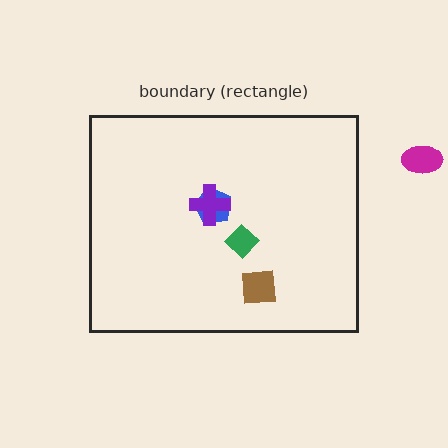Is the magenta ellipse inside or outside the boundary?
Outside.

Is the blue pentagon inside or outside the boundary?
Inside.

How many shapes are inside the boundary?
4 inside, 1 outside.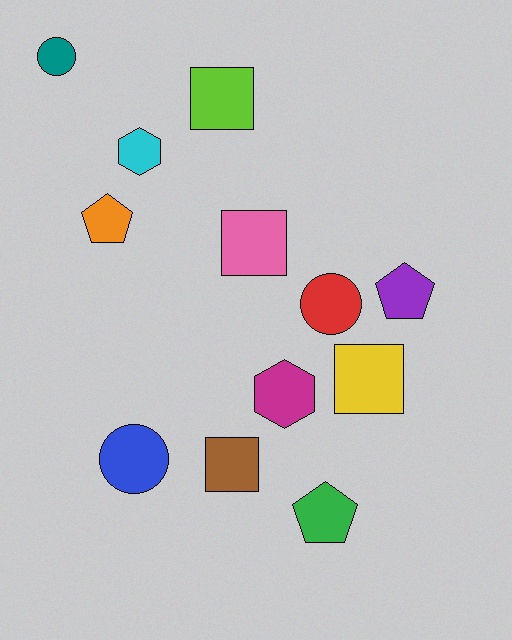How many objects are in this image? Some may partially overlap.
There are 12 objects.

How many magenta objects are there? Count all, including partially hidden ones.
There is 1 magenta object.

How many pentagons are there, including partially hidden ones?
There are 3 pentagons.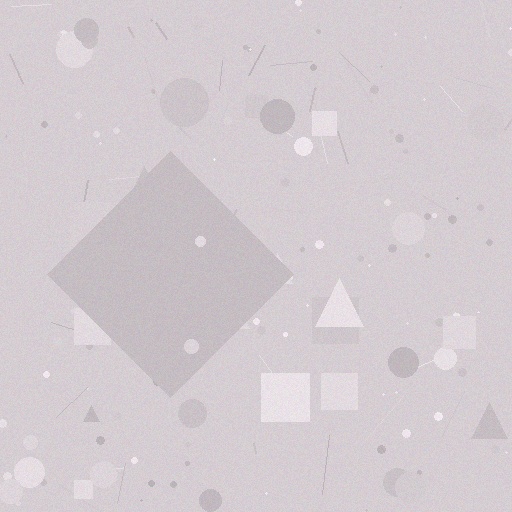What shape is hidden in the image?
A diamond is hidden in the image.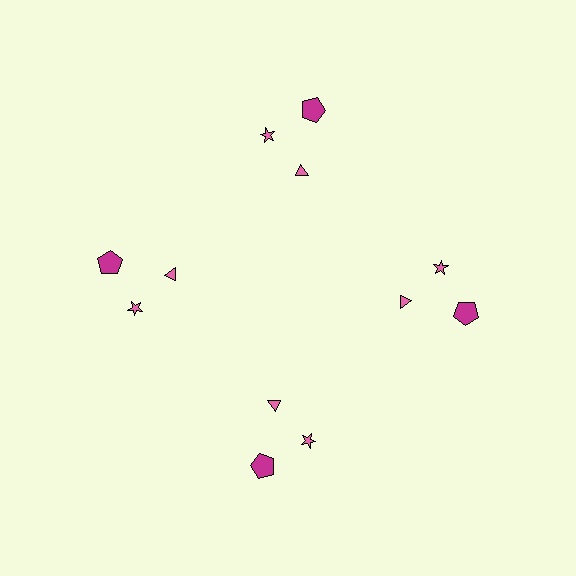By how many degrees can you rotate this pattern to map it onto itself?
The pattern maps onto itself every 90 degrees of rotation.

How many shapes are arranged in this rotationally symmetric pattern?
There are 12 shapes, arranged in 4 groups of 3.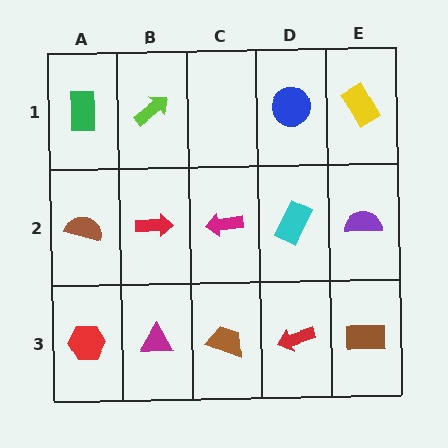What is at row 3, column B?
A magenta triangle.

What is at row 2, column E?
A purple semicircle.